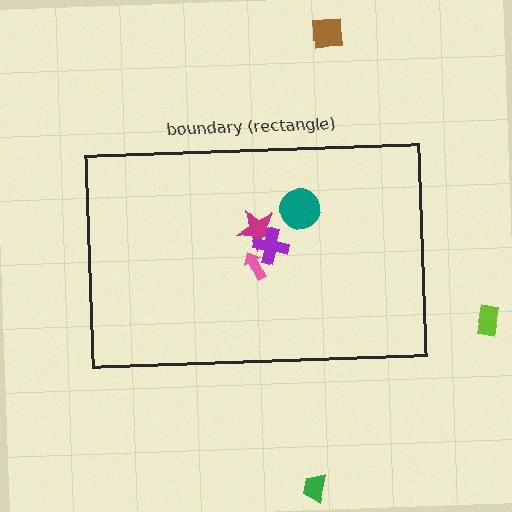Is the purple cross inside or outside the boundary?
Inside.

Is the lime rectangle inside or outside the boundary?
Outside.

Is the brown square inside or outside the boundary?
Outside.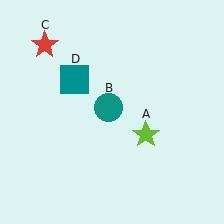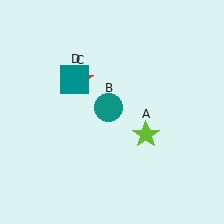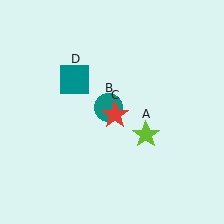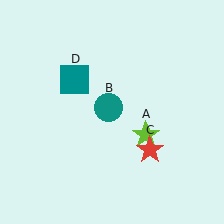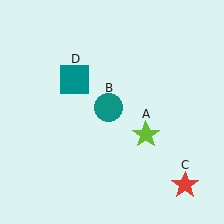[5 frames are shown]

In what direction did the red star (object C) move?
The red star (object C) moved down and to the right.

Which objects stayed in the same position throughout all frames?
Lime star (object A) and teal circle (object B) and teal square (object D) remained stationary.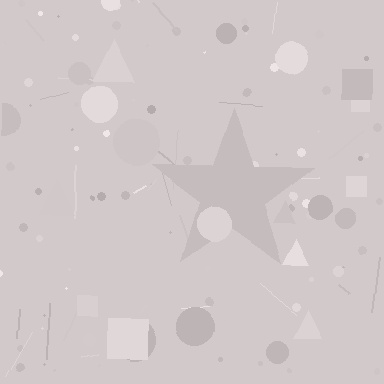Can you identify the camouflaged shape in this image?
The camouflaged shape is a star.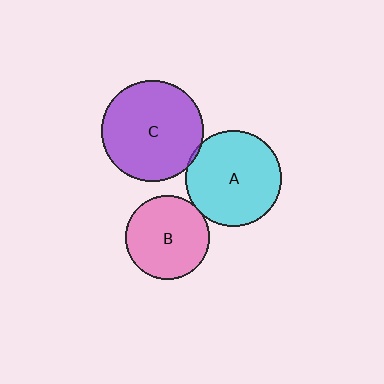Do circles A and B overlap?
Yes.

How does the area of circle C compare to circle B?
Approximately 1.5 times.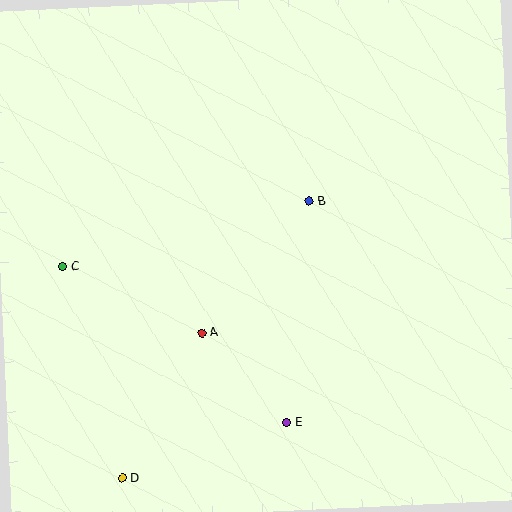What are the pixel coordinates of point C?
Point C is at (63, 267).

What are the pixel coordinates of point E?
Point E is at (286, 422).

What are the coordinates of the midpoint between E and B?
The midpoint between E and B is at (298, 312).